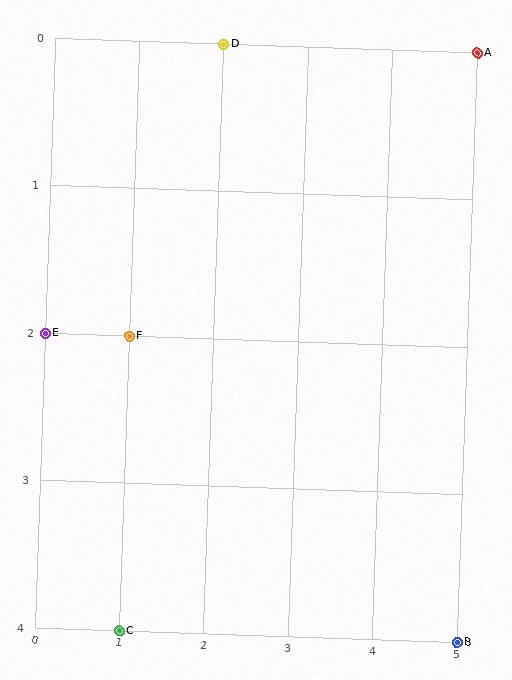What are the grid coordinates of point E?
Point E is at grid coordinates (0, 2).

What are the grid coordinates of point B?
Point B is at grid coordinates (5, 4).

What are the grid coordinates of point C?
Point C is at grid coordinates (1, 4).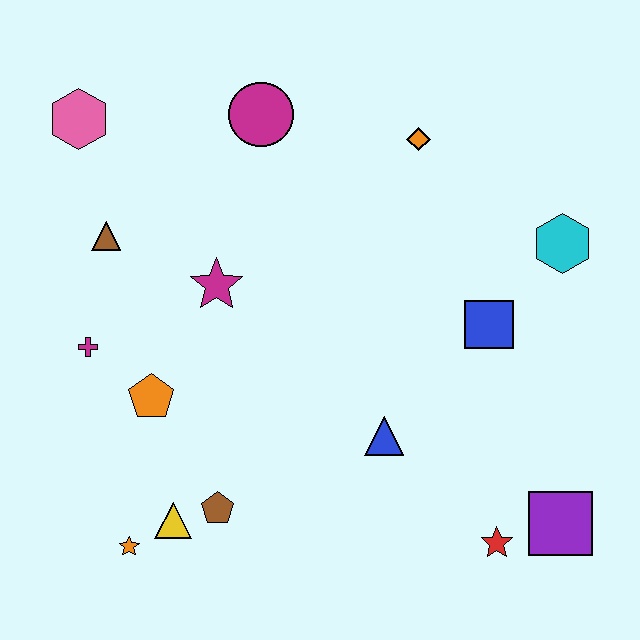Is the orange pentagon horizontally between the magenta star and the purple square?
No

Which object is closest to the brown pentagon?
The yellow triangle is closest to the brown pentagon.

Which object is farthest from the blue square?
The pink hexagon is farthest from the blue square.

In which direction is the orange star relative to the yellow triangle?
The orange star is to the left of the yellow triangle.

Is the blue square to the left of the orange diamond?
No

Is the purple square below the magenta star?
Yes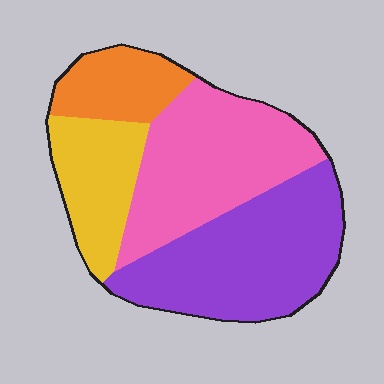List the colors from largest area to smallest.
From largest to smallest: purple, pink, yellow, orange.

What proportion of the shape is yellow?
Yellow takes up less than a quarter of the shape.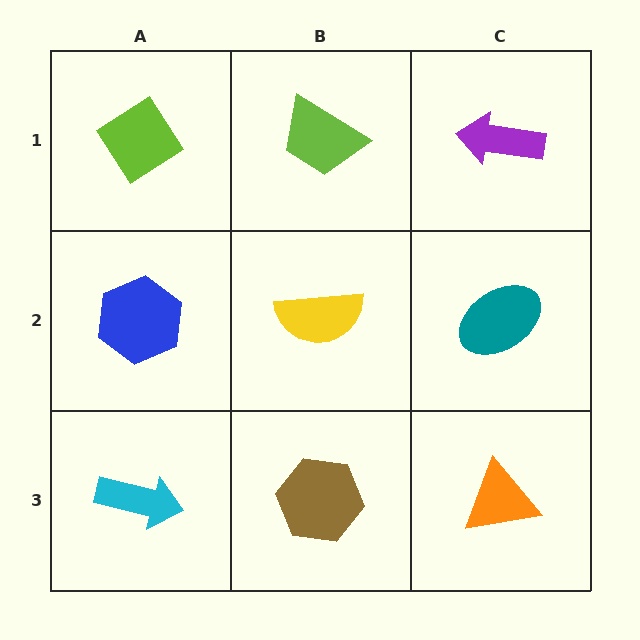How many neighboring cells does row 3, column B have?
3.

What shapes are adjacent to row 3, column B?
A yellow semicircle (row 2, column B), a cyan arrow (row 3, column A), an orange triangle (row 3, column C).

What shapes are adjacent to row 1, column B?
A yellow semicircle (row 2, column B), a lime diamond (row 1, column A), a purple arrow (row 1, column C).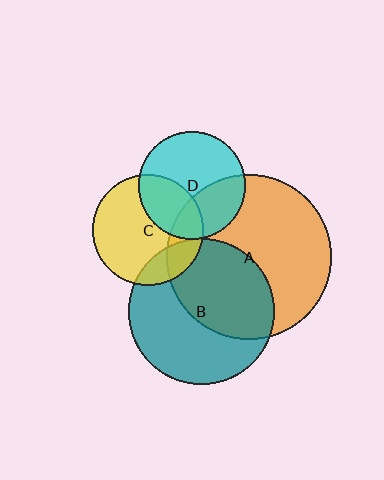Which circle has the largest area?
Circle A (orange).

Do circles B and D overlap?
Yes.